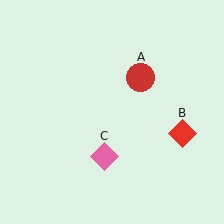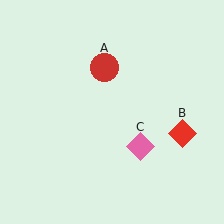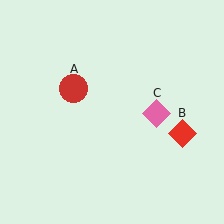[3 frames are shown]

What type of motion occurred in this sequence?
The red circle (object A), pink diamond (object C) rotated counterclockwise around the center of the scene.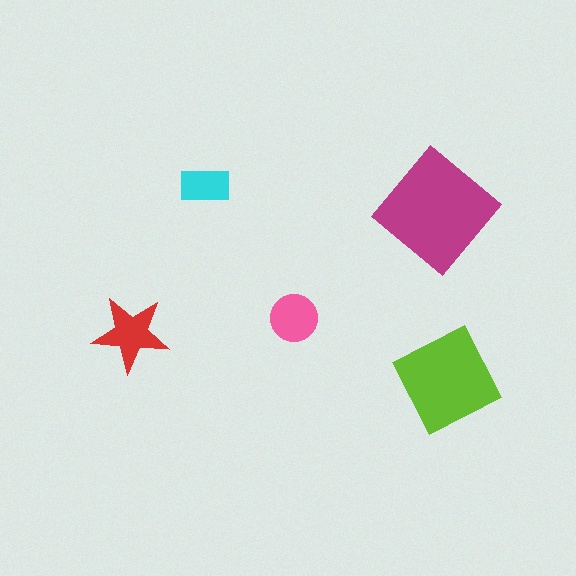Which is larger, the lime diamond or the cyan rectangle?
The lime diamond.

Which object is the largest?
The magenta diamond.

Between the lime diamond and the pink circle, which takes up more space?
The lime diamond.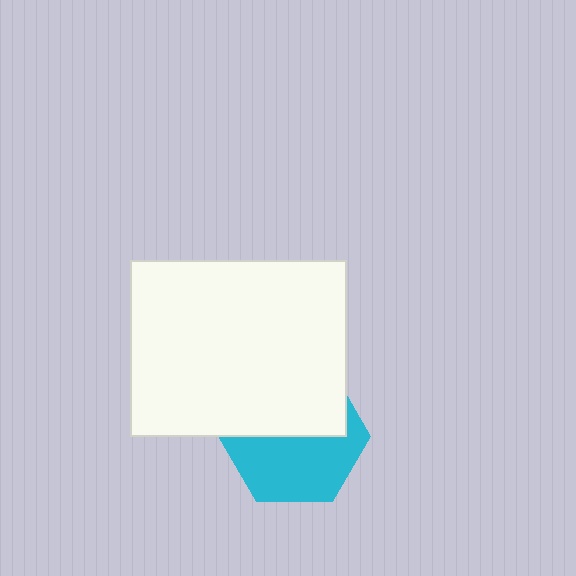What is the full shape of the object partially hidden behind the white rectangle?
The partially hidden object is a cyan hexagon.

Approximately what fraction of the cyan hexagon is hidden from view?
Roughly 48% of the cyan hexagon is hidden behind the white rectangle.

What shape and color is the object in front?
The object in front is a white rectangle.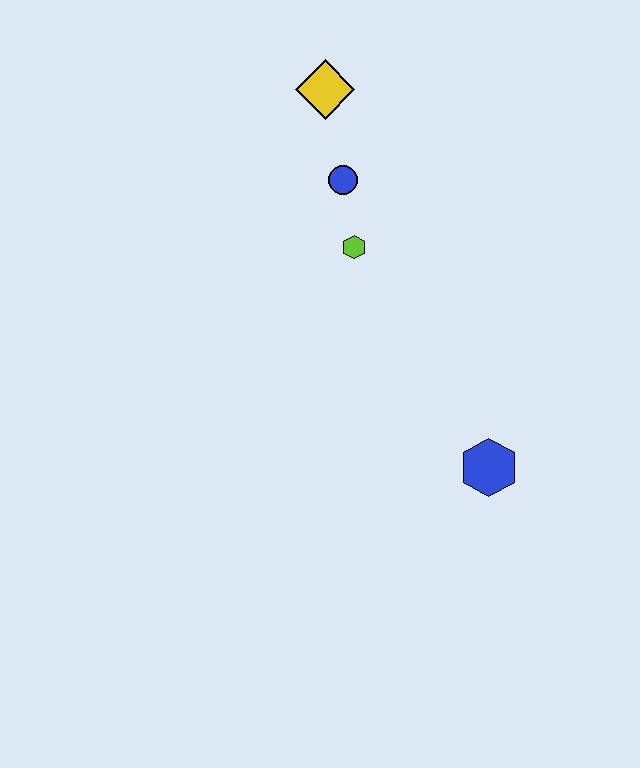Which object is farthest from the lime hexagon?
The blue hexagon is farthest from the lime hexagon.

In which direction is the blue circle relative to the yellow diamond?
The blue circle is below the yellow diamond.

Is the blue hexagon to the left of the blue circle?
No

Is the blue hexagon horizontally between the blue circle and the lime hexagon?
No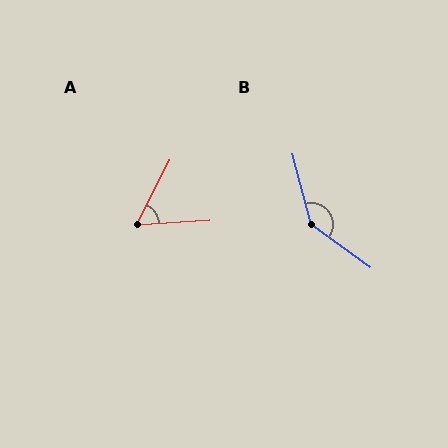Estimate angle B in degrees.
Approximately 141 degrees.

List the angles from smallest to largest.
A (60°), B (141°).